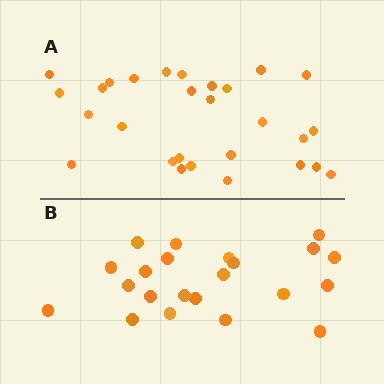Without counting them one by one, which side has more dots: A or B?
Region A (the top region) has more dots.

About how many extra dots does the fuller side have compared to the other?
Region A has about 6 more dots than region B.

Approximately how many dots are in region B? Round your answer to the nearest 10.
About 20 dots. (The exact count is 22, which rounds to 20.)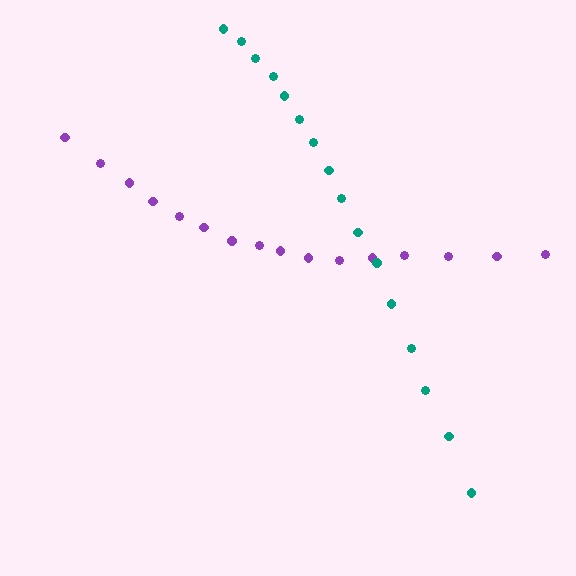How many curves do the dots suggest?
There are 2 distinct paths.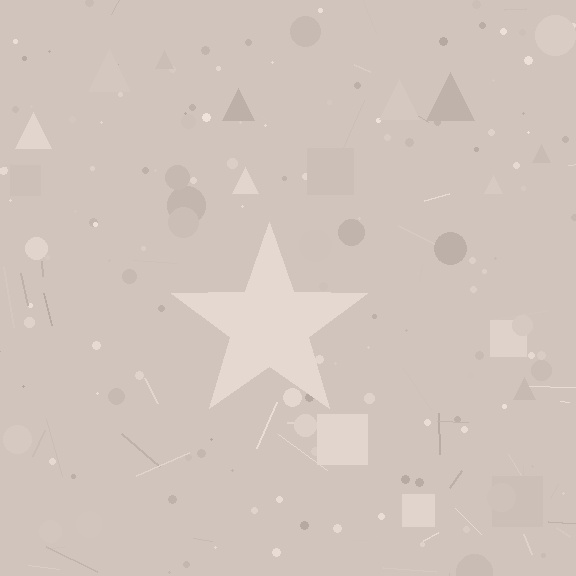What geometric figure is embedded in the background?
A star is embedded in the background.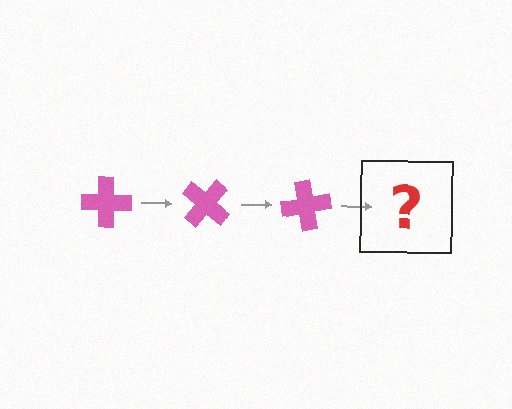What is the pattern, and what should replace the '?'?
The pattern is that the cross rotates 40 degrees each step. The '?' should be a pink cross rotated 120 degrees.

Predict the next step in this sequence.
The next step is a pink cross rotated 120 degrees.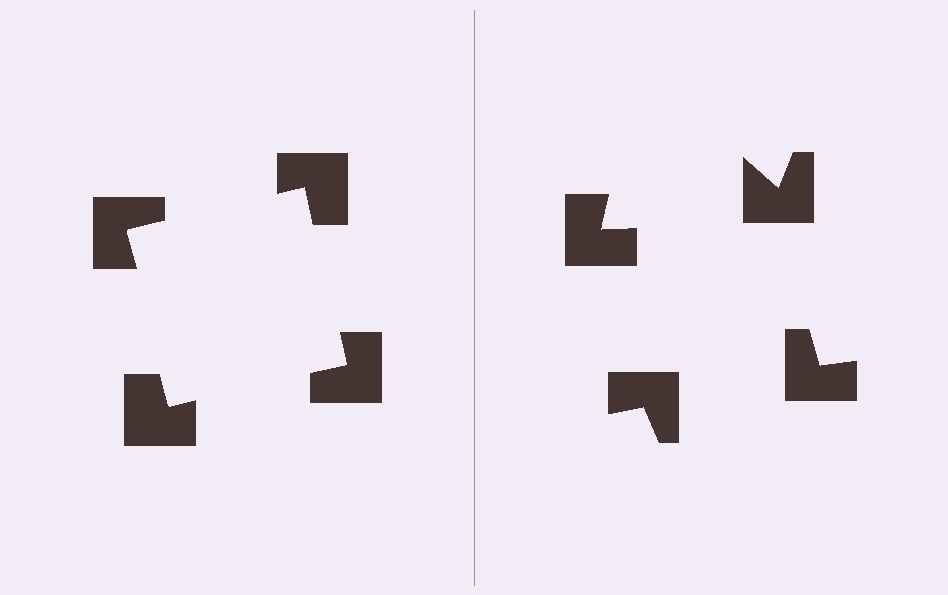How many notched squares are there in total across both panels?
8 — 4 on each side.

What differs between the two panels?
The notched squares are positioned identically on both sides; only the wedge orientations differ. On the left they align to a square; on the right they are misaligned.